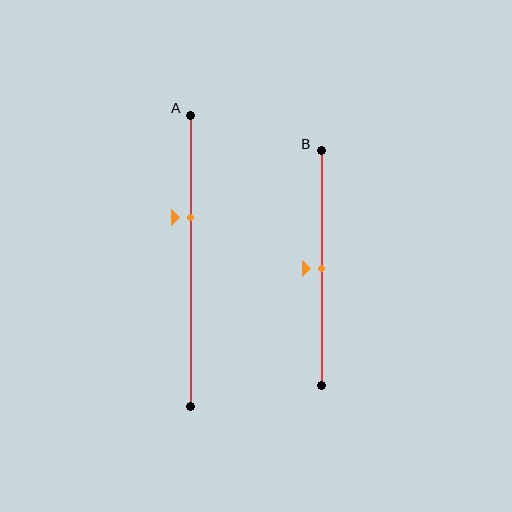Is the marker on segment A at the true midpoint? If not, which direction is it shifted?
No, the marker on segment A is shifted upward by about 15% of the segment length.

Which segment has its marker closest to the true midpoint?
Segment B has its marker closest to the true midpoint.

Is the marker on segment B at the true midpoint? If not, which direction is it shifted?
Yes, the marker on segment B is at the true midpoint.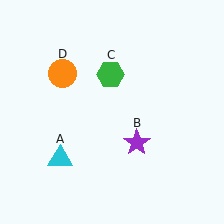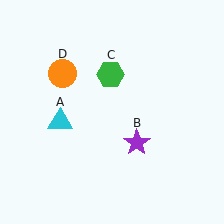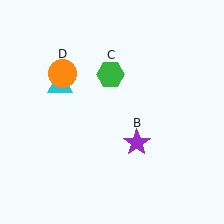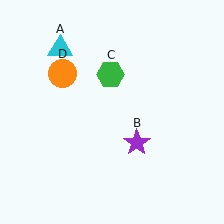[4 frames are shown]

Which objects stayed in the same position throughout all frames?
Purple star (object B) and green hexagon (object C) and orange circle (object D) remained stationary.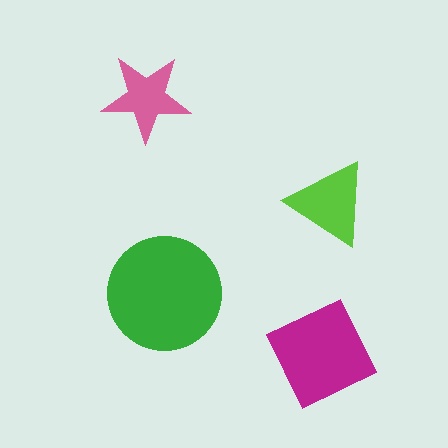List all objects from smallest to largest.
The pink star, the lime triangle, the magenta diamond, the green circle.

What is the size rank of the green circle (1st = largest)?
1st.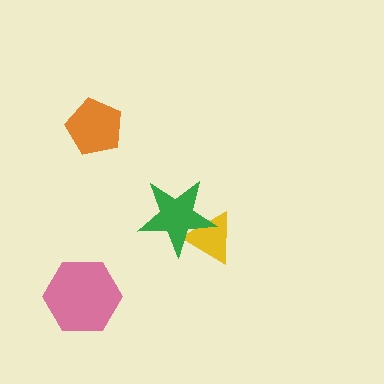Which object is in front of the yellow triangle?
The green star is in front of the yellow triangle.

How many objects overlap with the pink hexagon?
0 objects overlap with the pink hexagon.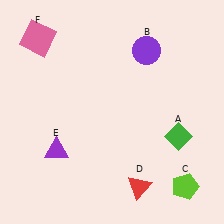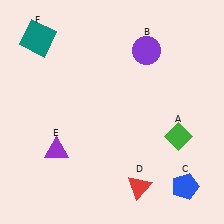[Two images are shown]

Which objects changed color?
C changed from lime to blue. F changed from pink to teal.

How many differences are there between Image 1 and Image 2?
There are 2 differences between the two images.